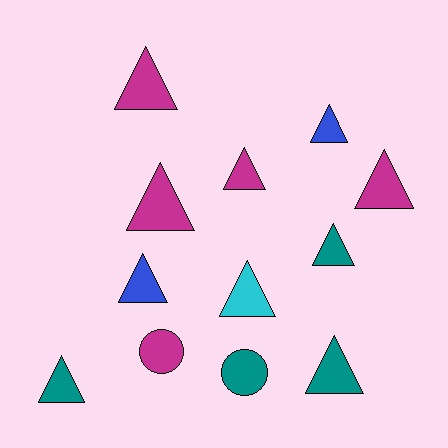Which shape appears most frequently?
Triangle, with 10 objects.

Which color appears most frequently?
Magenta, with 5 objects.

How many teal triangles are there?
There are 3 teal triangles.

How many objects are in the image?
There are 12 objects.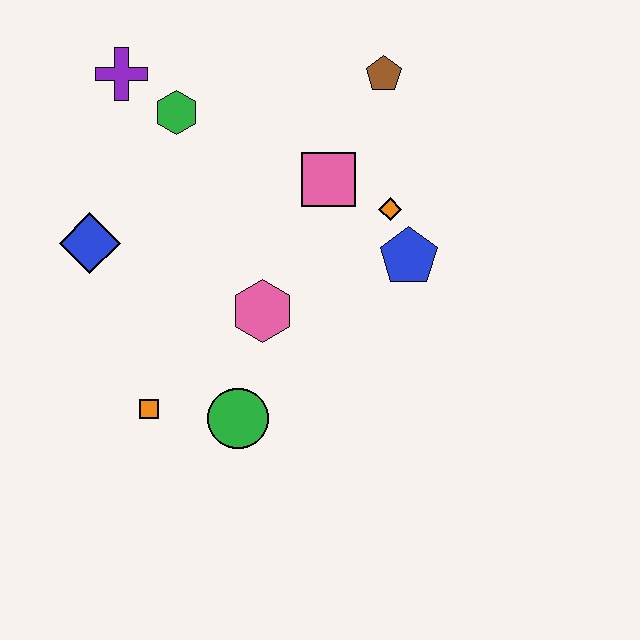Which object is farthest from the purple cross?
The green circle is farthest from the purple cross.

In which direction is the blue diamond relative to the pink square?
The blue diamond is to the left of the pink square.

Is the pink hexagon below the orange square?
No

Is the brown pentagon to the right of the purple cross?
Yes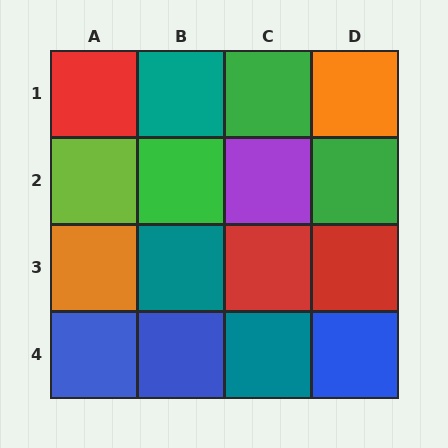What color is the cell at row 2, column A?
Lime.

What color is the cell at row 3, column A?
Orange.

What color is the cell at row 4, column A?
Blue.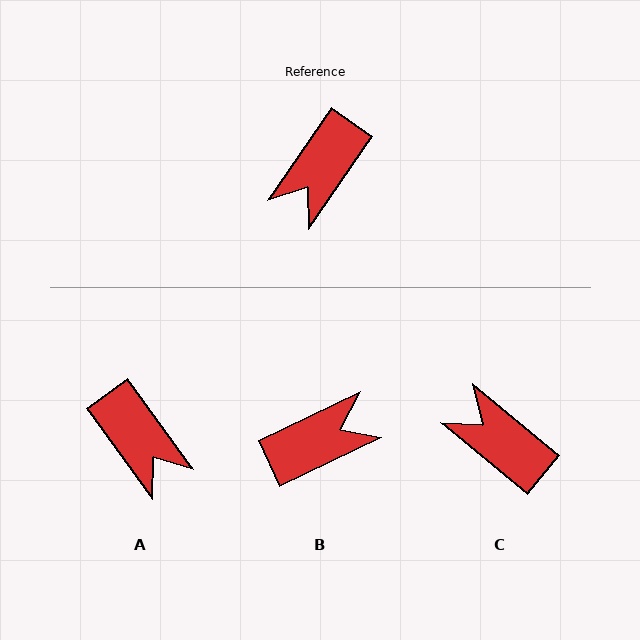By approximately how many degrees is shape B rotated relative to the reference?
Approximately 150 degrees counter-clockwise.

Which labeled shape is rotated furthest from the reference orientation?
B, about 150 degrees away.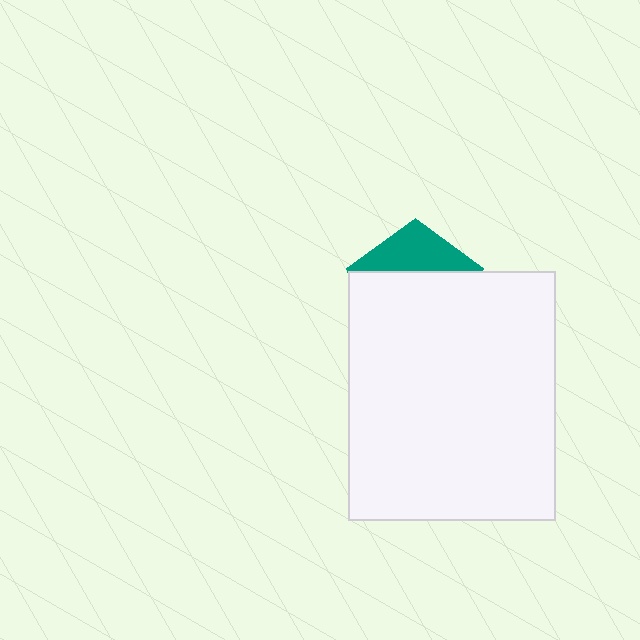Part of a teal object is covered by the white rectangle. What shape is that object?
It is a pentagon.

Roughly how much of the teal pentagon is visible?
A small part of it is visible (roughly 31%).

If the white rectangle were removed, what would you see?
You would see the complete teal pentagon.